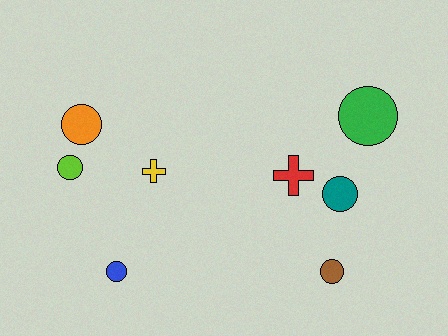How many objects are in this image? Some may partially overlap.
There are 8 objects.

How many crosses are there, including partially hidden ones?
There are 2 crosses.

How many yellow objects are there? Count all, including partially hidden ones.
There is 1 yellow object.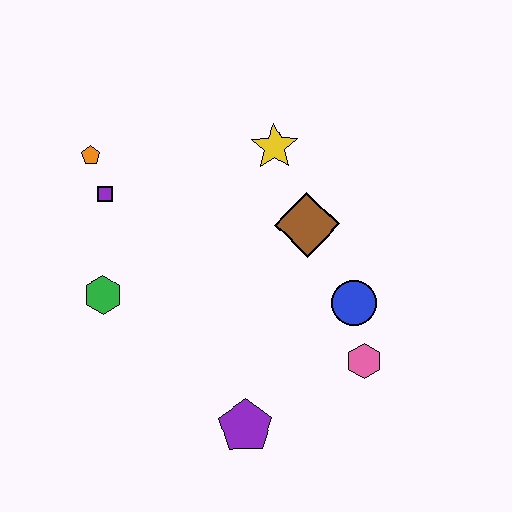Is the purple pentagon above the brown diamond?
No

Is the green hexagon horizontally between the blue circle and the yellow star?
No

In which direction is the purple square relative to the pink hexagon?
The purple square is to the left of the pink hexagon.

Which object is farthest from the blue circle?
The orange pentagon is farthest from the blue circle.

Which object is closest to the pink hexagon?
The blue circle is closest to the pink hexagon.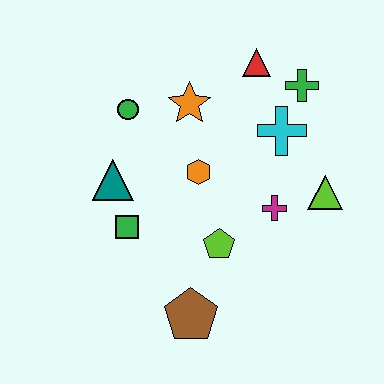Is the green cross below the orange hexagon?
No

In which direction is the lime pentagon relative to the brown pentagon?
The lime pentagon is above the brown pentagon.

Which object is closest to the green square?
The teal triangle is closest to the green square.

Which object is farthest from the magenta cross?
The green circle is farthest from the magenta cross.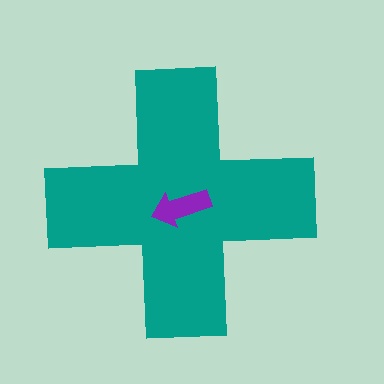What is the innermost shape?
The purple arrow.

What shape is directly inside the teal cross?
The purple arrow.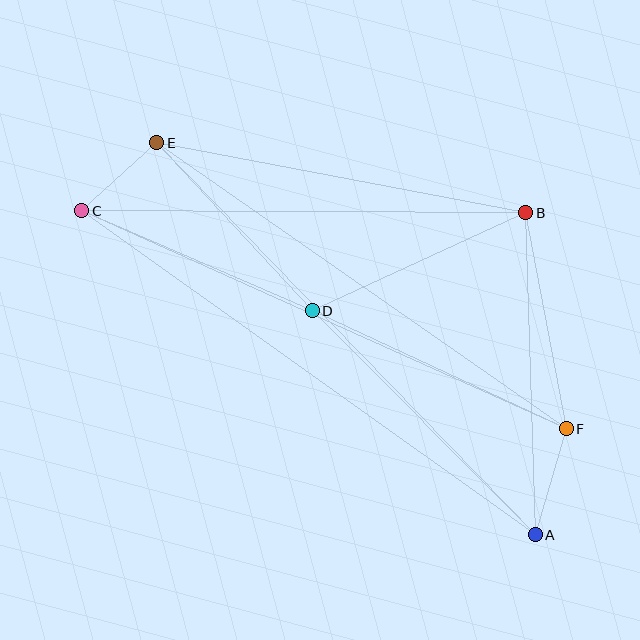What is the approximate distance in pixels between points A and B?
The distance between A and B is approximately 322 pixels.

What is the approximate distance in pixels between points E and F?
The distance between E and F is approximately 500 pixels.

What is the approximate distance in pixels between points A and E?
The distance between A and E is approximately 545 pixels.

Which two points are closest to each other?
Points C and E are closest to each other.